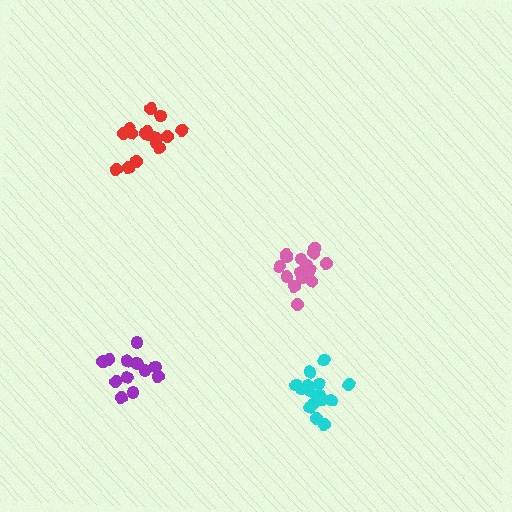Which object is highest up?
The red cluster is topmost.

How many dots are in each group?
Group 1: 13 dots, Group 2: 17 dots, Group 3: 17 dots, Group 4: 16 dots (63 total).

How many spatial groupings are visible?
There are 4 spatial groupings.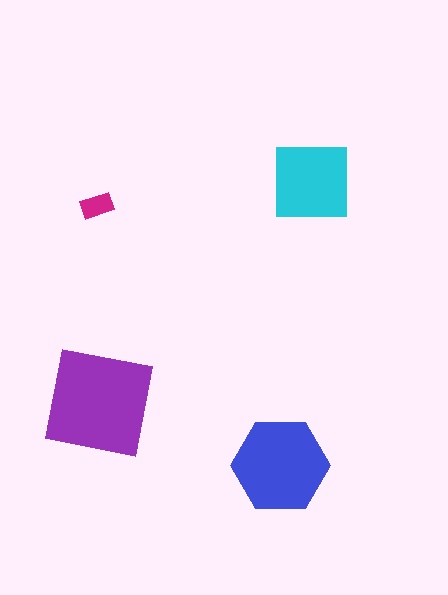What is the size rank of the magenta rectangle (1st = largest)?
4th.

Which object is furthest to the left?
The magenta rectangle is leftmost.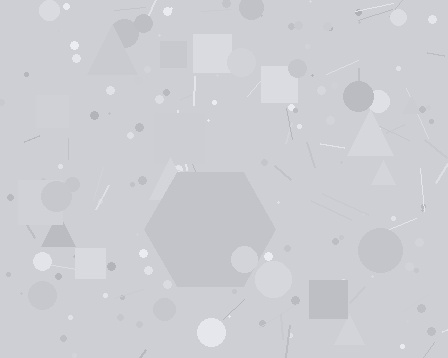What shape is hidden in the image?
A hexagon is hidden in the image.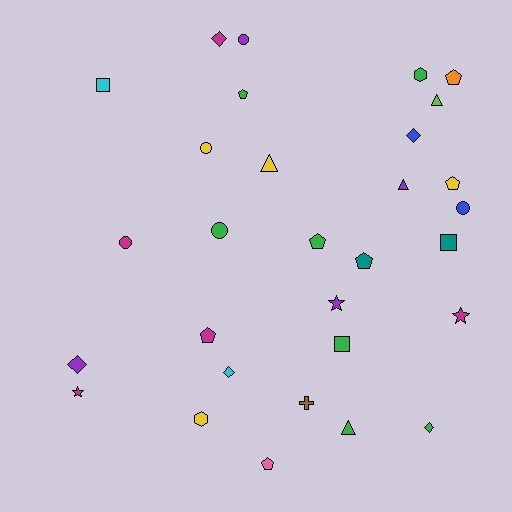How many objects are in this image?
There are 30 objects.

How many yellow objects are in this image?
There are 4 yellow objects.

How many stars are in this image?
There are 3 stars.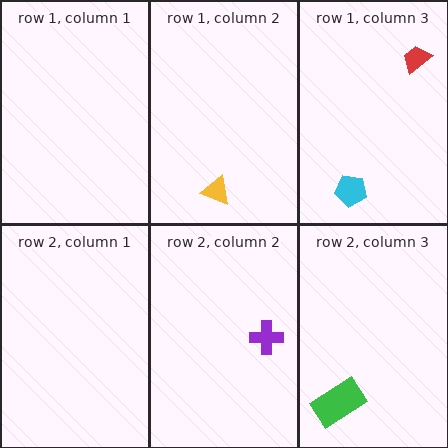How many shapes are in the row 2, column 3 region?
1.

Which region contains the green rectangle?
The row 2, column 3 region.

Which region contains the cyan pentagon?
The row 1, column 3 region.